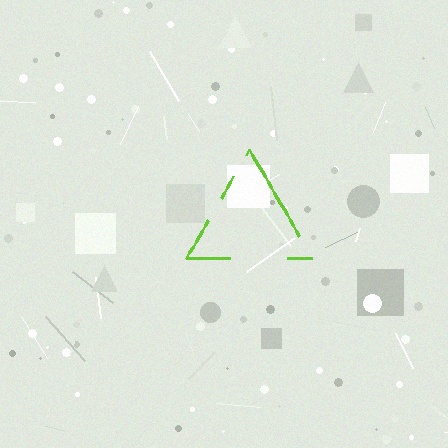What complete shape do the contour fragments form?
The contour fragments form a triangle.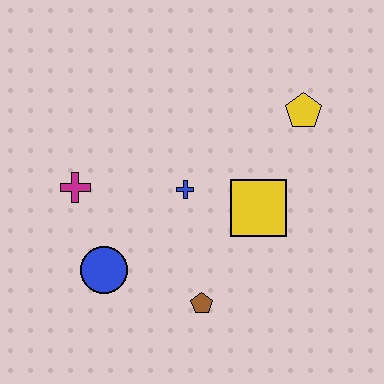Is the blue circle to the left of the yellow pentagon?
Yes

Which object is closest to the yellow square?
The blue cross is closest to the yellow square.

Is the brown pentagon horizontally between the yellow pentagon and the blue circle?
Yes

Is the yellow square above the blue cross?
No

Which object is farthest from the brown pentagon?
The yellow pentagon is farthest from the brown pentagon.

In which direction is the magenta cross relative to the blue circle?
The magenta cross is above the blue circle.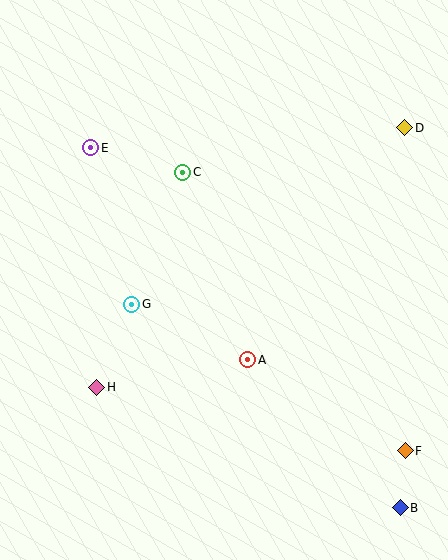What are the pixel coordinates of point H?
Point H is at (97, 387).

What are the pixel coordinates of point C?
Point C is at (183, 172).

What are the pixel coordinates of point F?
Point F is at (405, 451).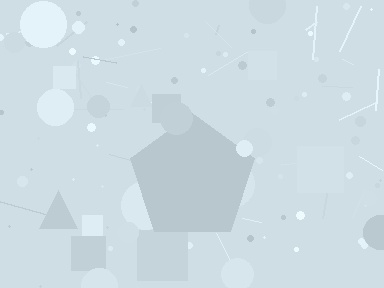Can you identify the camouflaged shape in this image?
The camouflaged shape is a pentagon.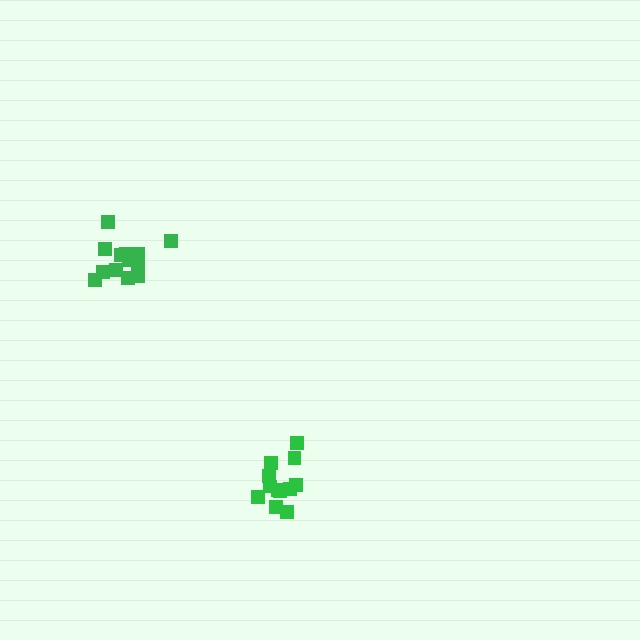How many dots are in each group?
Group 1: 12 dots, Group 2: 14 dots (26 total).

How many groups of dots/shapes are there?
There are 2 groups.